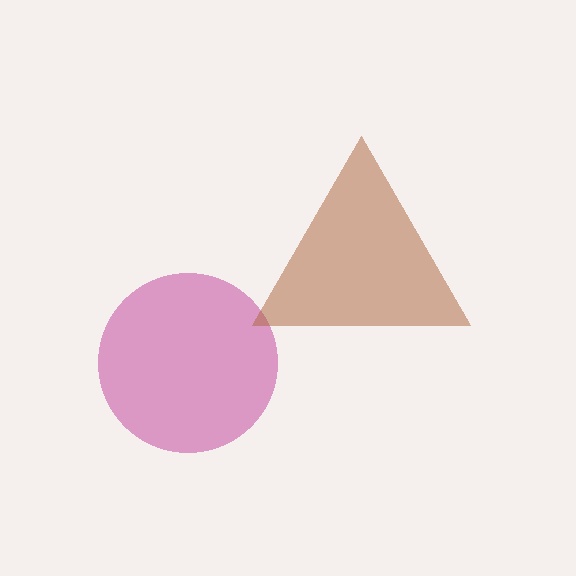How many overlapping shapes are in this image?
There are 2 overlapping shapes in the image.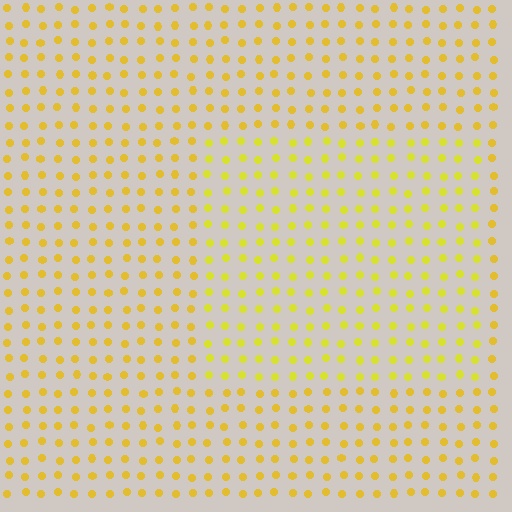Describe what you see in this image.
The image is filled with small yellow elements in a uniform arrangement. A rectangle-shaped region is visible where the elements are tinted to a slightly different hue, forming a subtle color boundary.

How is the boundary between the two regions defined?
The boundary is defined purely by a slight shift in hue (about 16 degrees). Spacing, size, and orientation are identical on both sides.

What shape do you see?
I see a rectangle.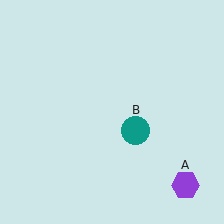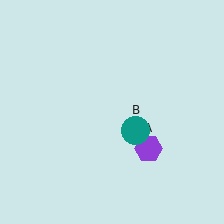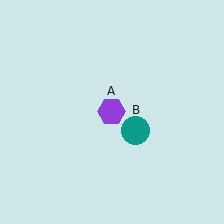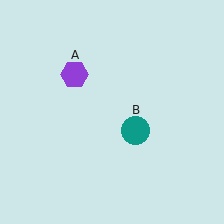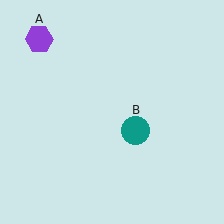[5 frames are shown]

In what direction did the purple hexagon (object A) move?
The purple hexagon (object A) moved up and to the left.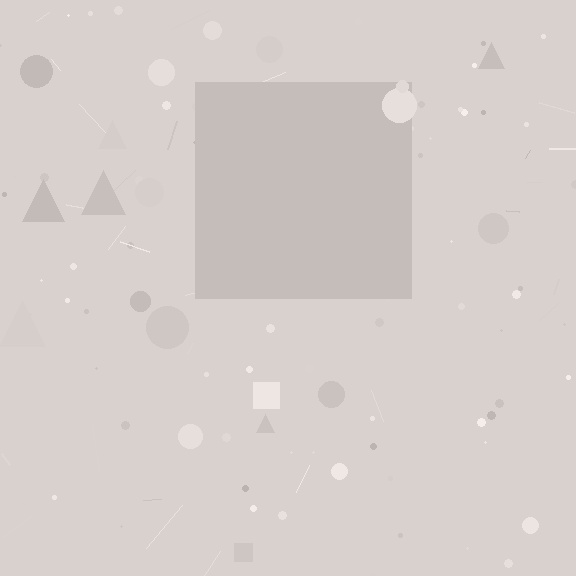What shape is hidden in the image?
A square is hidden in the image.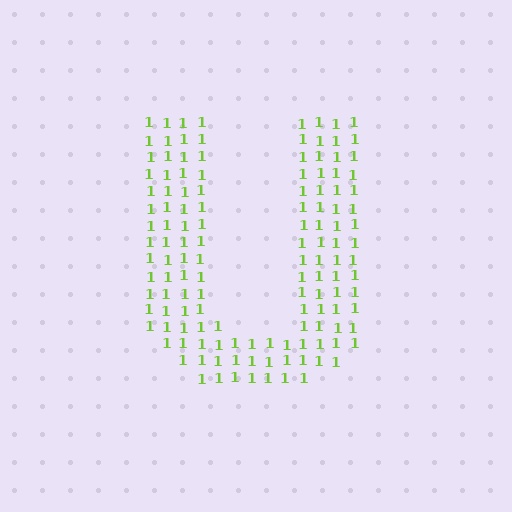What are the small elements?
The small elements are digit 1's.